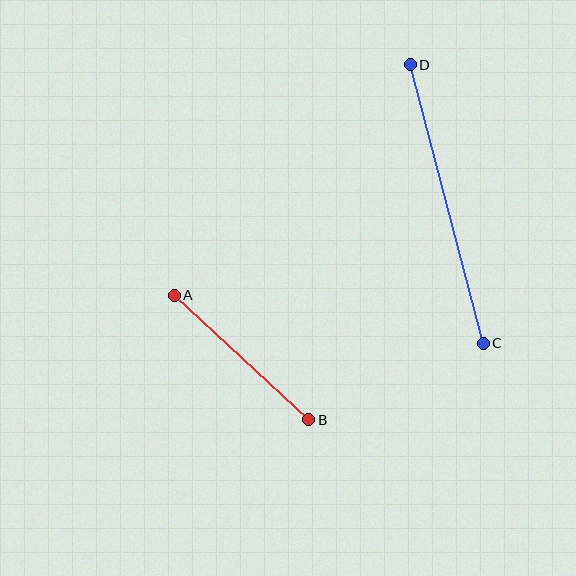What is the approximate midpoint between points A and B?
The midpoint is at approximately (242, 357) pixels.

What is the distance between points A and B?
The distance is approximately 184 pixels.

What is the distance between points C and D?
The distance is approximately 288 pixels.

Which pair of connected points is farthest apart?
Points C and D are farthest apart.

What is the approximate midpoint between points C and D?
The midpoint is at approximately (447, 204) pixels.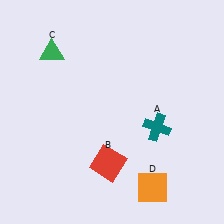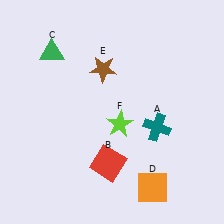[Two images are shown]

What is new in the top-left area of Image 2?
A brown star (E) was added in the top-left area of Image 2.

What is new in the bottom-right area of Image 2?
A lime star (F) was added in the bottom-right area of Image 2.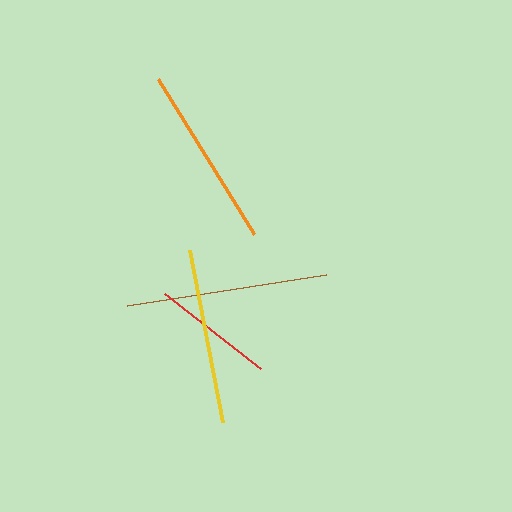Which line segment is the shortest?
The red line is the shortest at approximately 121 pixels.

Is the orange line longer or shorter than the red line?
The orange line is longer than the red line.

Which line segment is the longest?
The brown line is the longest at approximately 201 pixels.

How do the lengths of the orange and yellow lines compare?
The orange and yellow lines are approximately the same length.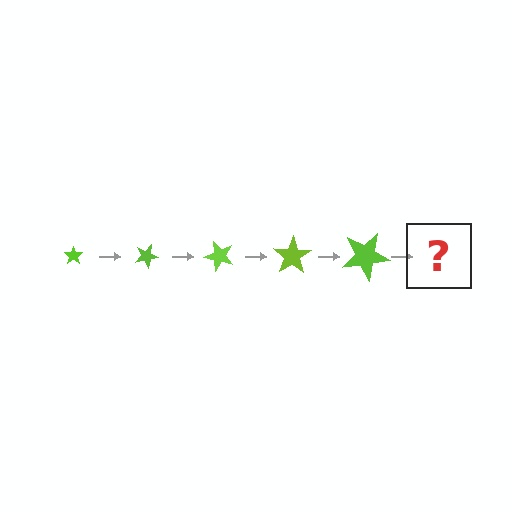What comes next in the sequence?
The next element should be a star, larger than the previous one and rotated 125 degrees from the start.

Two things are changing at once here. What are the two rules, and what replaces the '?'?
The two rules are that the star grows larger each step and it rotates 25 degrees each step. The '?' should be a star, larger than the previous one and rotated 125 degrees from the start.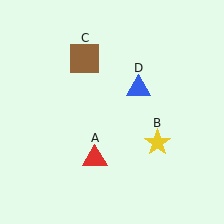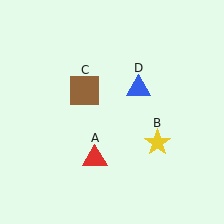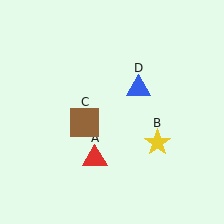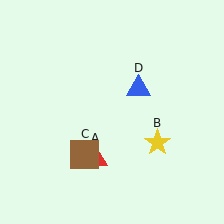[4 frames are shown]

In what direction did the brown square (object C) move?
The brown square (object C) moved down.